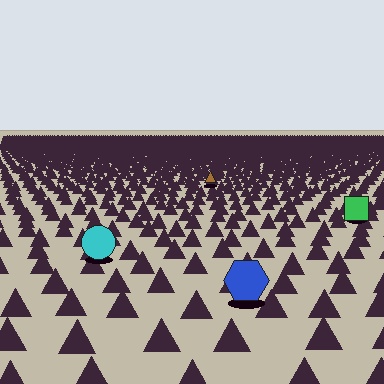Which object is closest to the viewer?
The blue hexagon is closest. The texture marks near it are larger and more spread out.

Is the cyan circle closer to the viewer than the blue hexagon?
No. The blue hexagon is closer — you can tell from the texture gradient: the ground texture is coarser near it.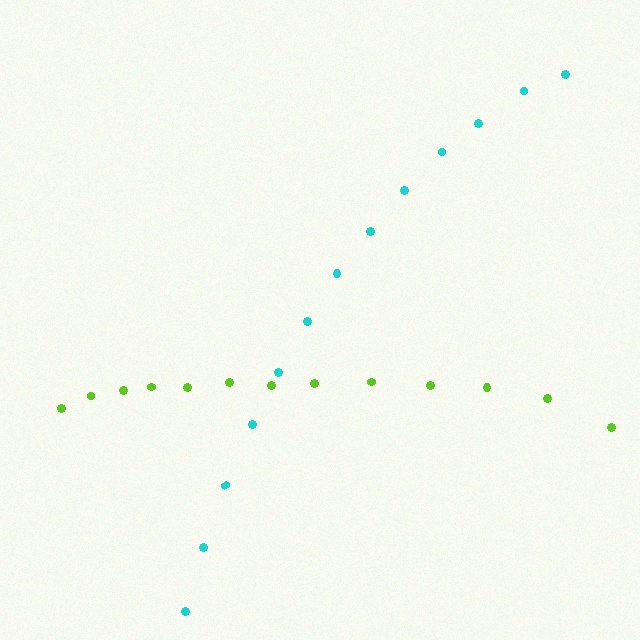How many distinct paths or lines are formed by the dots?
There are 2 distinct paths.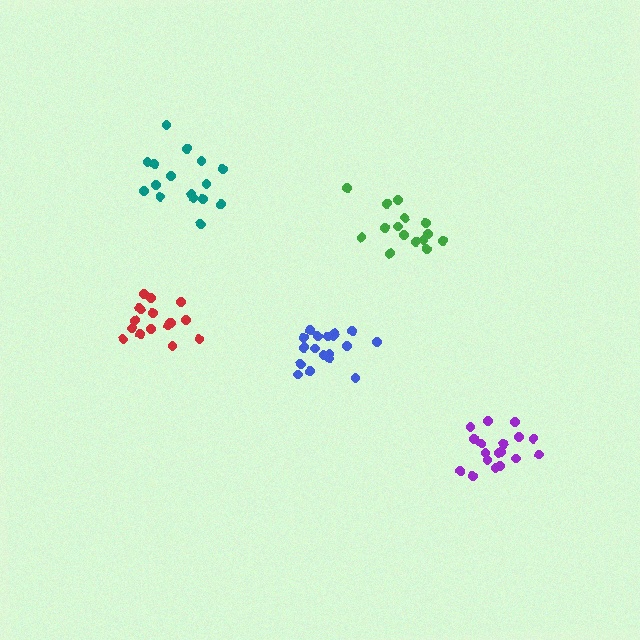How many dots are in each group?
Group 1: 18 dots, Group 2: 15 dots, Group 3: 16 dots, Group 4: 17 dots, Group 5: 18 dots (84 total).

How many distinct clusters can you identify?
There are 5 distinct clusters.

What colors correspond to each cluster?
The clusters are colored: purple, green, teal, red, blue.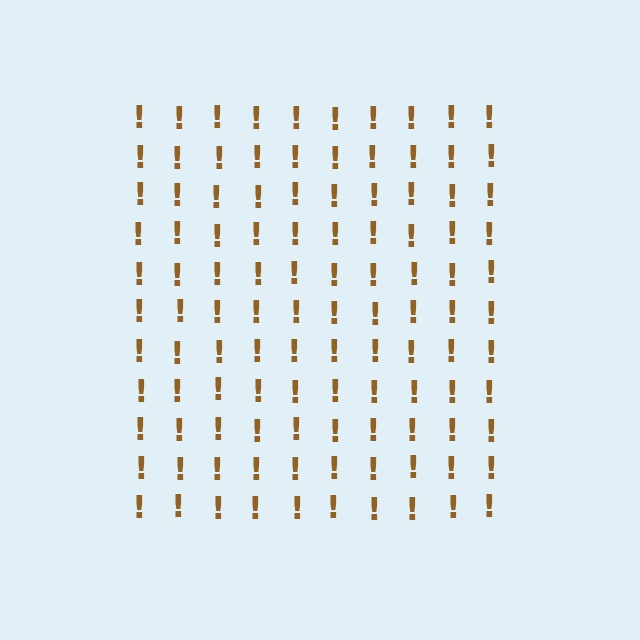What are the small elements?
The small elements are exclamation marks.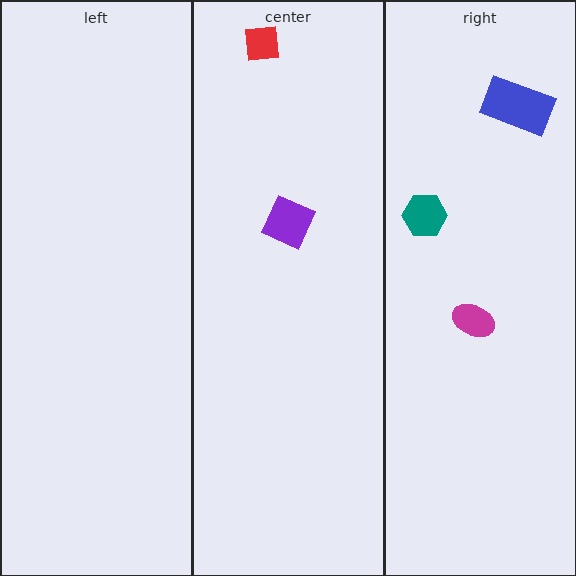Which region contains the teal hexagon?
The right region.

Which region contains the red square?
The center region.